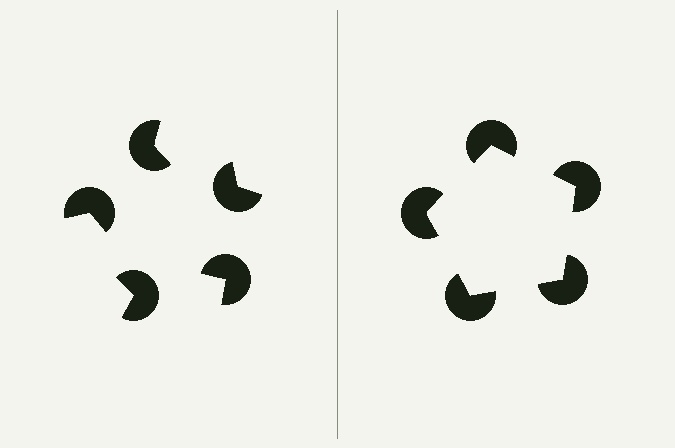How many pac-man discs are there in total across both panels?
10 — 5 on each side.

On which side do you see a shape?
An illusory pentagon appears on the right side. On the left side the wedge cuts are rotated, so no coherent shape forms.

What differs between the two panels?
The pac-man discs are positioned identically on both sides; only the wedge orientations differ. On the right they align to a pentagon; on the left they are misaligned.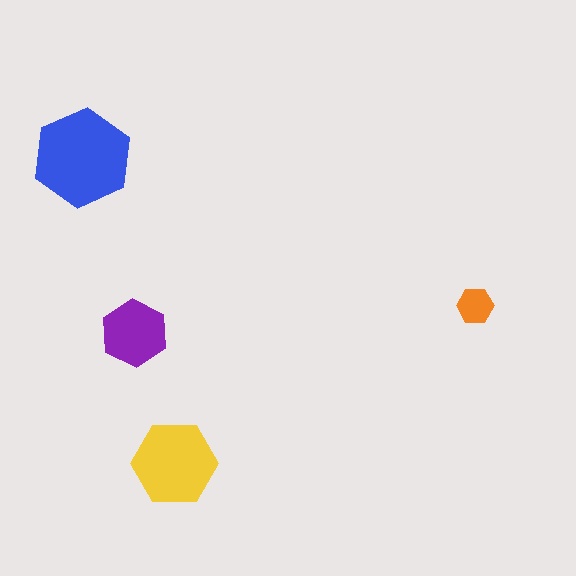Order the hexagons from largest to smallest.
the blue one, the yellow one, the purple one, the orange one.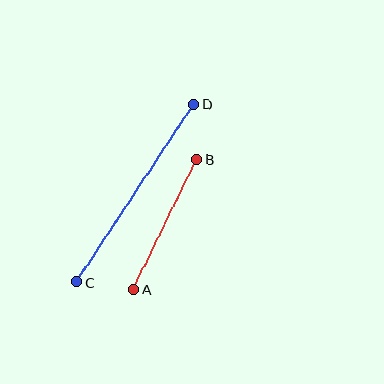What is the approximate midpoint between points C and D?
The midpoint is at approximately (135, 193) pixels.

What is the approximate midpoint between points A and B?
The midpoint is at approximately (165, 224) pixels.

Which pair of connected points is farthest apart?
Points C and D are farthest apart.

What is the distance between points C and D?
The distance is approximately 213 pixels.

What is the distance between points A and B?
The distance is approximately 144 pixels.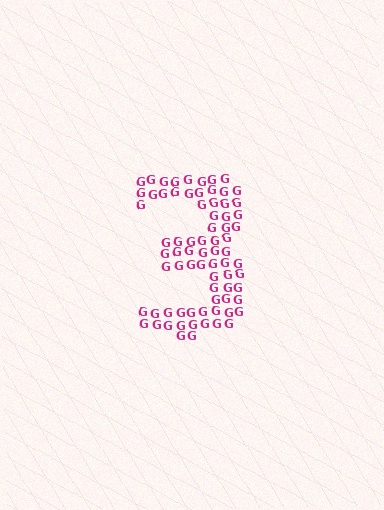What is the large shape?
The large shape is the digit 3.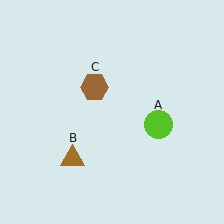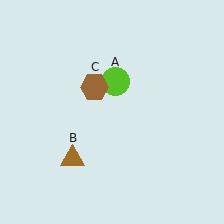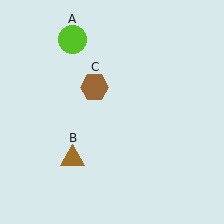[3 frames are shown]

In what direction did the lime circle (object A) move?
The lime circle (object A) moved up and to the left.